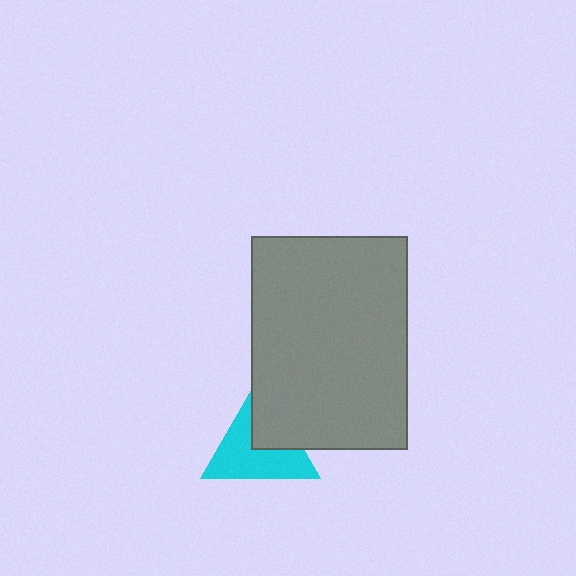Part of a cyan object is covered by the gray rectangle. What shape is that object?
It is a triangle.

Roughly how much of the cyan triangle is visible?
About half of it is visible (roughly 65%).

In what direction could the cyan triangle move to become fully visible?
The cyan triangle could move toward the lower-left. That would shift it out from behind the gray rectangle entirely.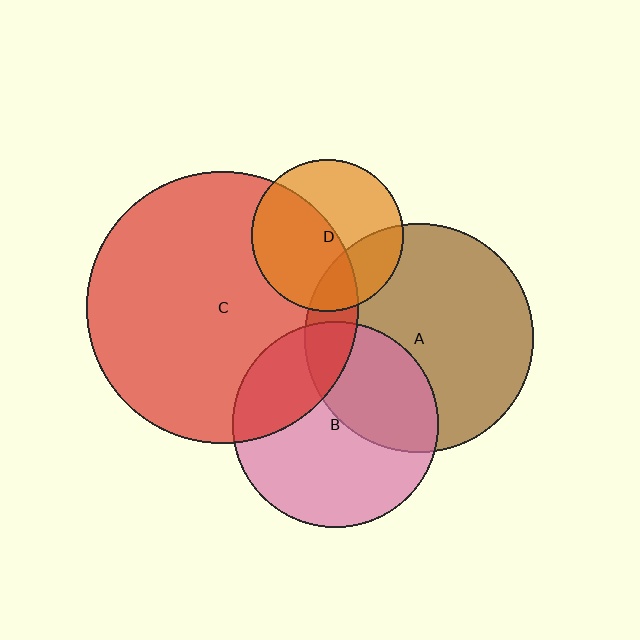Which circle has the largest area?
Circle C (red).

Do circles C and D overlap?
Yes.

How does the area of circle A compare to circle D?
Approximately 2.3 times.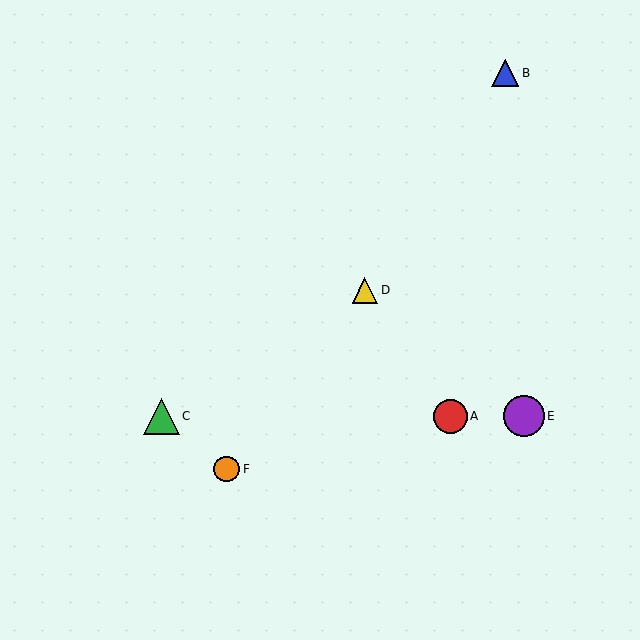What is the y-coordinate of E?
Object E is at y≈416.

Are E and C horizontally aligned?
Yes, both are at y≈416.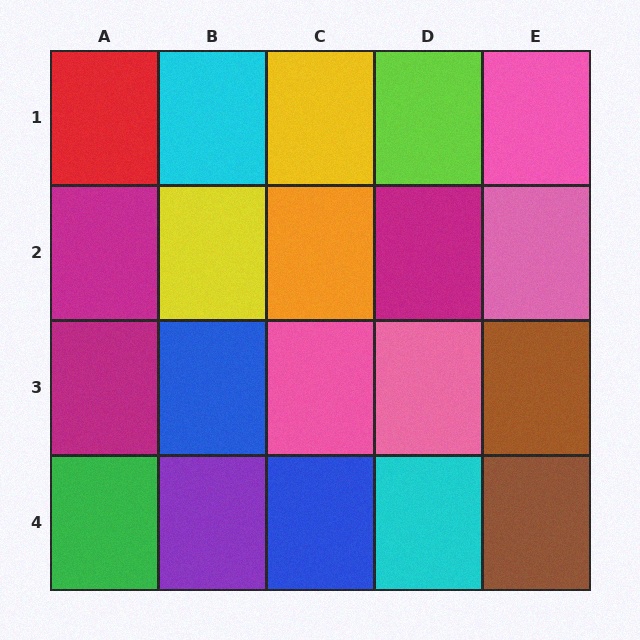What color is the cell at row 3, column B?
Blue.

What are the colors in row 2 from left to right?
Magenta, yellow, orange, magenta, pink.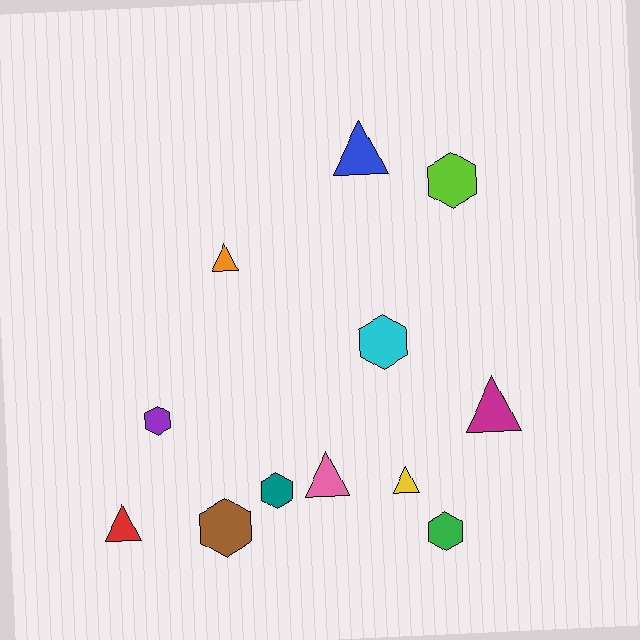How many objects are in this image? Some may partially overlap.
There are 12 objects.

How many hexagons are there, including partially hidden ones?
There are 6 hexagons.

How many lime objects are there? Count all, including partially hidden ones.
There is 1 lime object.